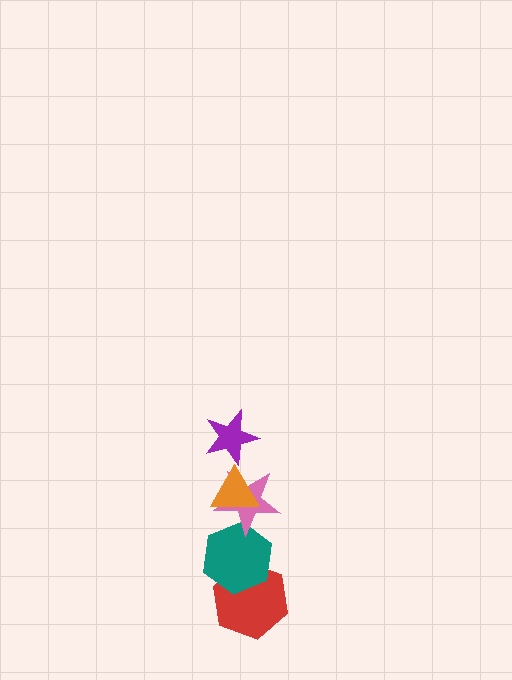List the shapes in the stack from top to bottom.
From top to bottom: the purple star, the orange triangle, the pink star, the teal hexagon, the red hexagon.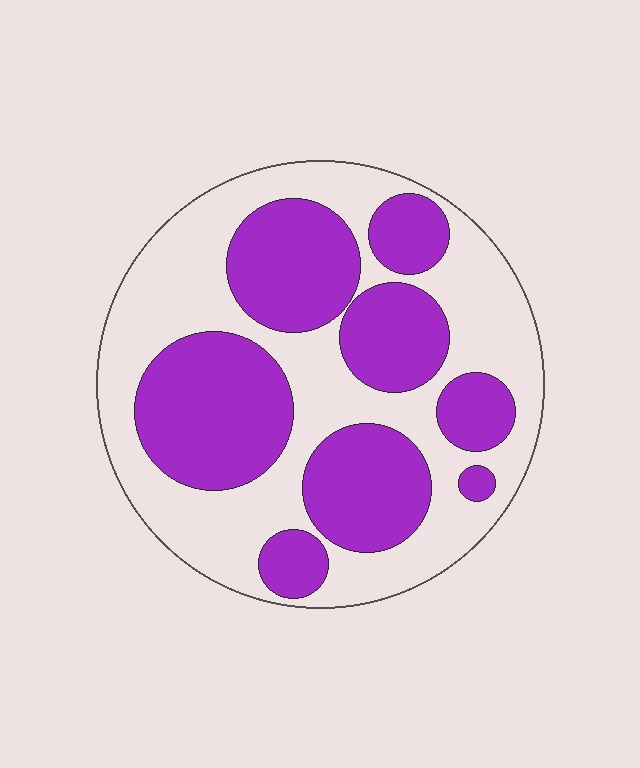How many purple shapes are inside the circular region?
8.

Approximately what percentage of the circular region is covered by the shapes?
Approximately 45%.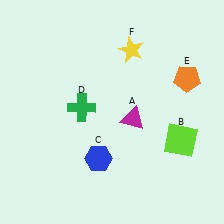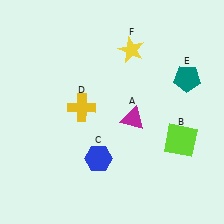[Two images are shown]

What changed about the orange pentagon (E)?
In Image 1, E is orange. In Image 2, it changed to teal.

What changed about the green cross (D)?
In Image 1, D is green. In Image 2, it changed to yellow.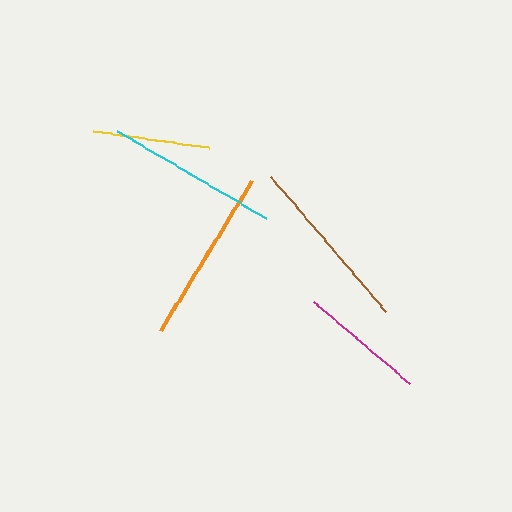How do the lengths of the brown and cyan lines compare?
The brown and cyan lines are approximately the same length.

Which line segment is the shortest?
The yellow line is the shortest at approximately 118 pixels.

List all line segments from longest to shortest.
From longest to shortest: brown, orange, cyan, magenta, yellow.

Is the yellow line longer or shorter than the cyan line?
The cyan line is longer than the yellow line.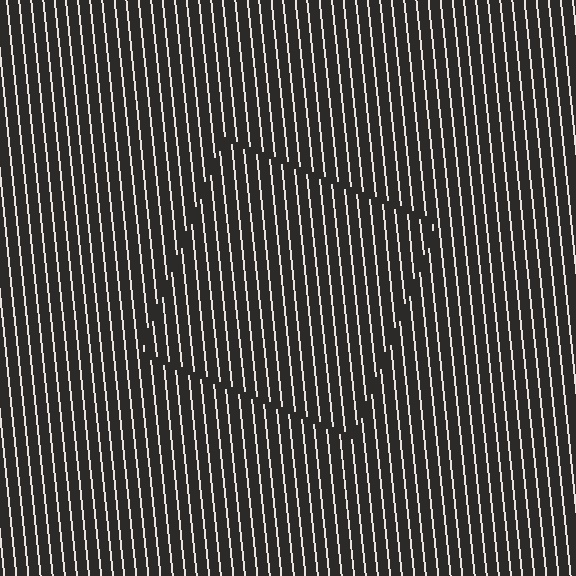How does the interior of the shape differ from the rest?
The interior of the shape contains the same grating, shifted by half a period — the contour is defined by the phase discontinuity where line-ends from the inner and outer gratings abut.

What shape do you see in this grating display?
An illusory square. The interior of the shape contains the same grating, shifted by half a period — the contour is defined by the phase discontinuity where line-ends from the inner and outer gratings abut.